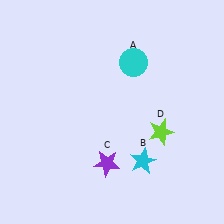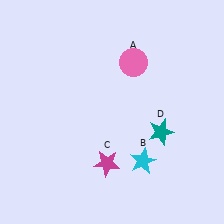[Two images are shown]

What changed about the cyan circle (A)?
In Image 1, A is cyan. In Image 2, it changed to pink.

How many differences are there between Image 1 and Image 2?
There are 3 differences between the two images.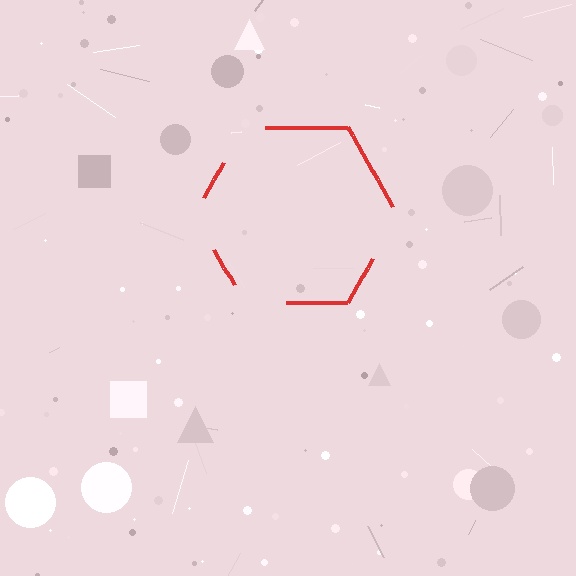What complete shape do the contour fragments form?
The contour fragments form a hexagon.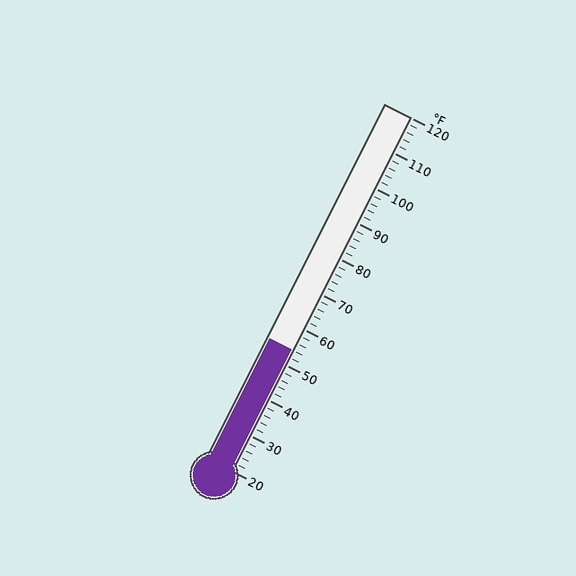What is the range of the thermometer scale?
The thermometer scale ranges from 20°F to 120°F.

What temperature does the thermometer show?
The thermometer shows approximately 54°F.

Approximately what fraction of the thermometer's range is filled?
The thermometer is filled to approximately 35% of its range.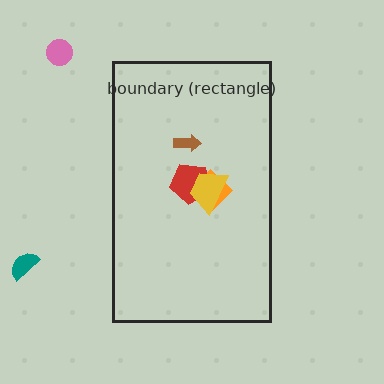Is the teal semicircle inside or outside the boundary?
Outside.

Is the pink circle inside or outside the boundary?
Outside.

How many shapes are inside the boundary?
4 inside, 2 outside.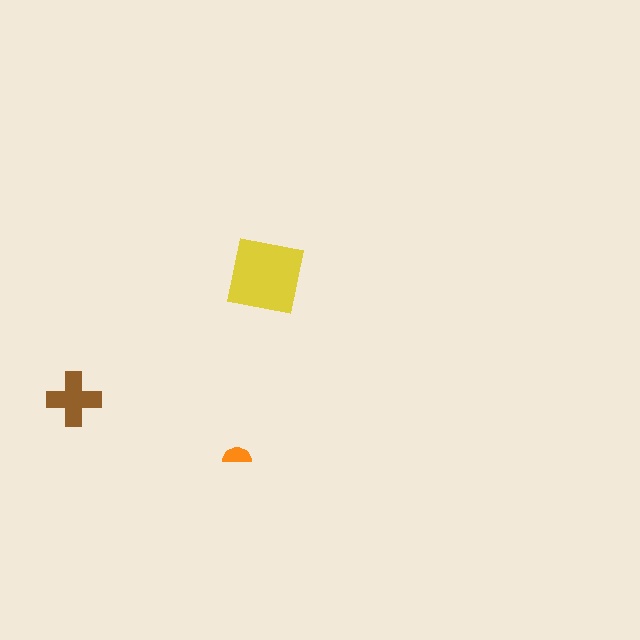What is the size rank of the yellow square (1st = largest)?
1st.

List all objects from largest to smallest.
The yellow square, the brown cross, the orange semicircle.